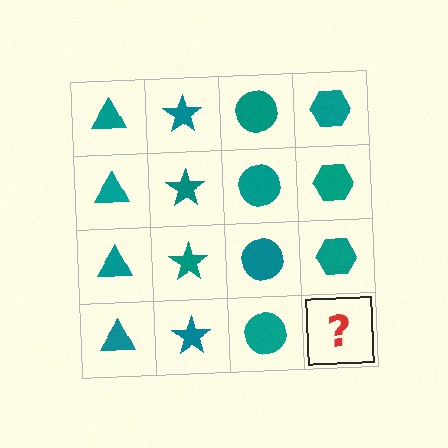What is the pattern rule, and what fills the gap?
The rule is that each column has a consistent shape. The gap should be filled with a teal hexagon.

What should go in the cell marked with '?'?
The missing cell should contain a teal hexagon.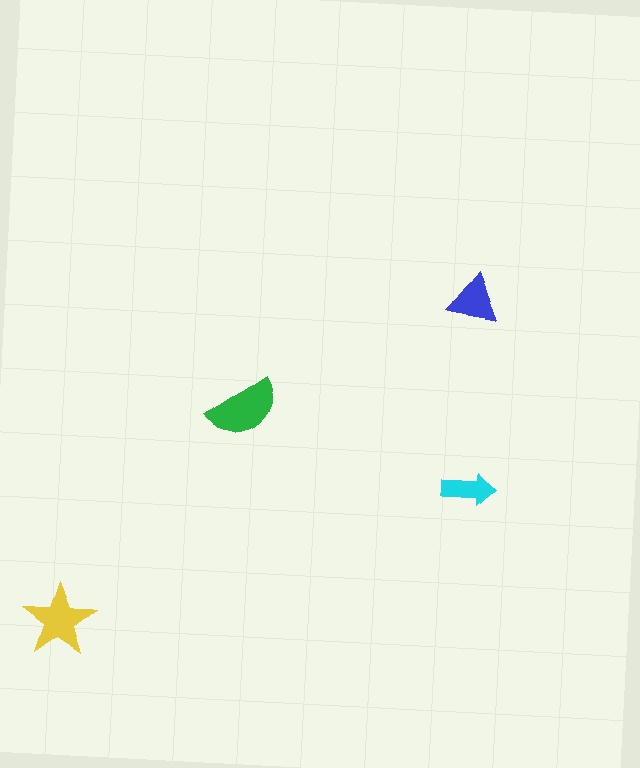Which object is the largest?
The green semicircle.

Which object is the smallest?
The cyan arrow.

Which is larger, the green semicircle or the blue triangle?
The green semicircle.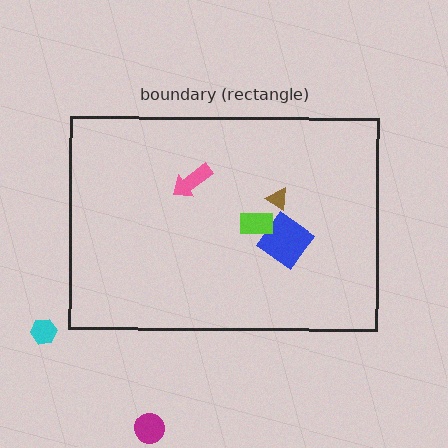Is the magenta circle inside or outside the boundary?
Outside.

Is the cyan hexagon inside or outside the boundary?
Outside.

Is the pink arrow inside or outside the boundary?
Inside.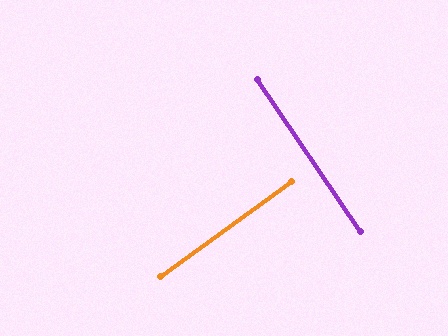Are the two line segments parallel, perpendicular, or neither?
Perpendicular — they meet at approximately 88°.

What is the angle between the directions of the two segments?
Approximately 88 degrees.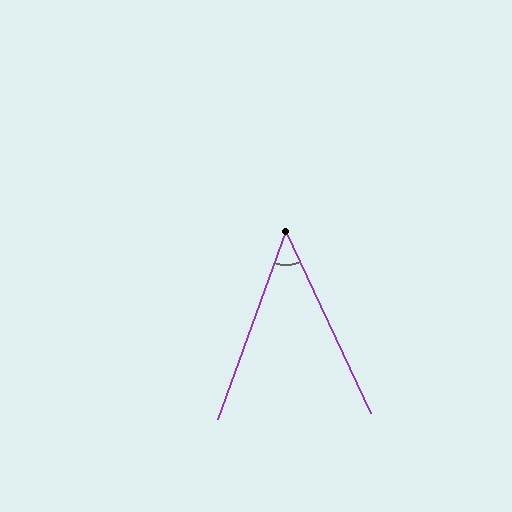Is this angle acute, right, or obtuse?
It is acute.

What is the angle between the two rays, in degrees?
Approximately 45 degrees.